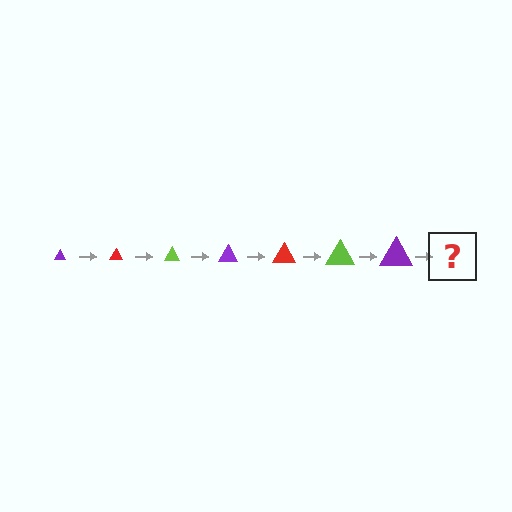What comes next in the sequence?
The next element should be a red triangle, larger than the previous one.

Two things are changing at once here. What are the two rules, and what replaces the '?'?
The two rules are that the triangle grows larger each step and the color cycles through purple, red, and lime. The '?' should be a red triangle, larger than the previous one.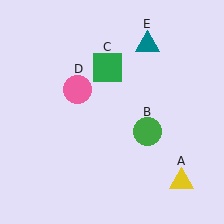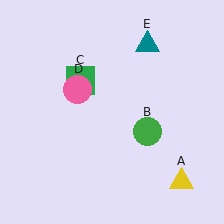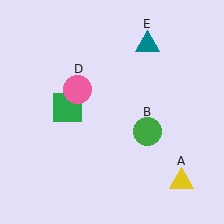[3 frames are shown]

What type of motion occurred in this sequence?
The green square (object C) rotated counterclockwise around the center of the scene.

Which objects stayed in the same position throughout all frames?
Yellow triangle (object A) and green circle (object B) and pink circle (object D) and teal triangle (object E) remained stationary.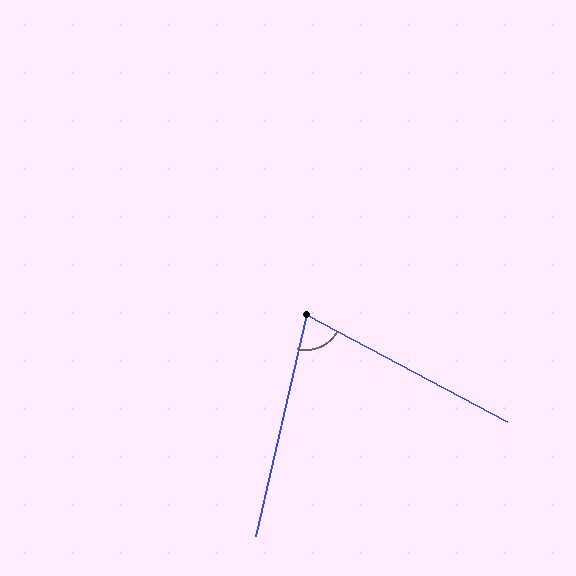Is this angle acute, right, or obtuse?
It is acute.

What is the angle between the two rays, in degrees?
Approximately 75 degrees.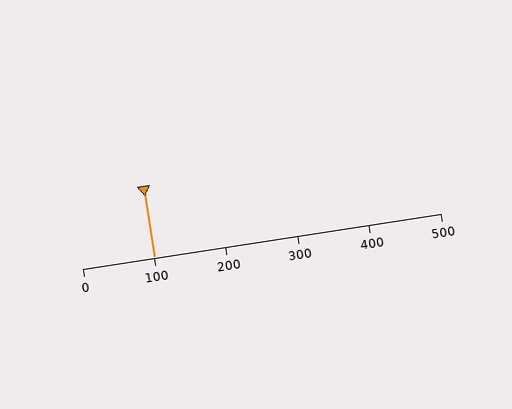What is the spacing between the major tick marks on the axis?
The major ticks are spaced 100 apart.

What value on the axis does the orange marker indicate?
The marker indicates approximately 100.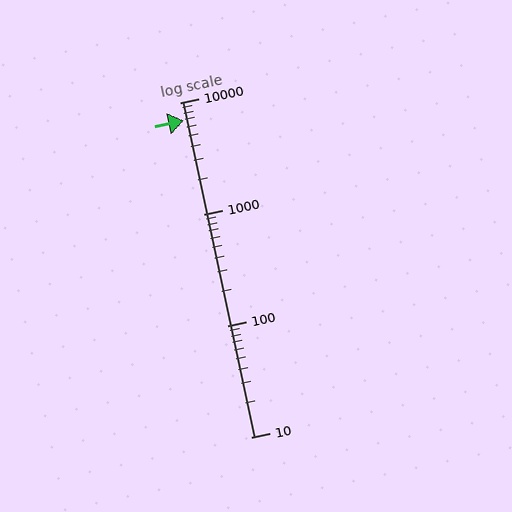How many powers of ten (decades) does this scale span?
The scale spans 3 decades, from 10 to 10000.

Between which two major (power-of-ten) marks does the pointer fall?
The pointer is between 1000 and 10000.